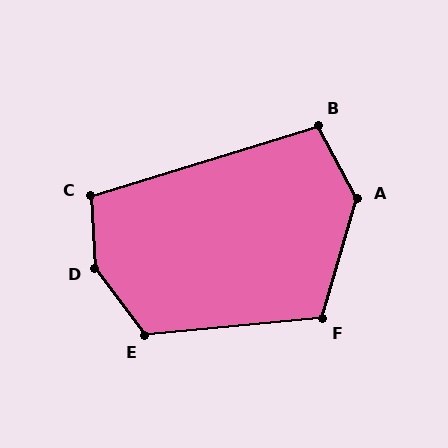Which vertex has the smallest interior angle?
B, at approximately 101 degrees.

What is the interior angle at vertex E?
Approximately 121 degrees (obtuse).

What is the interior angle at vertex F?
Approximately 112 degrees (obtuse).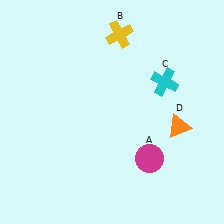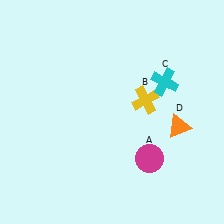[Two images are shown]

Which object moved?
The yellow cross (B) moved down.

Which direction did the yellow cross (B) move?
The yellow cross (B) moved down.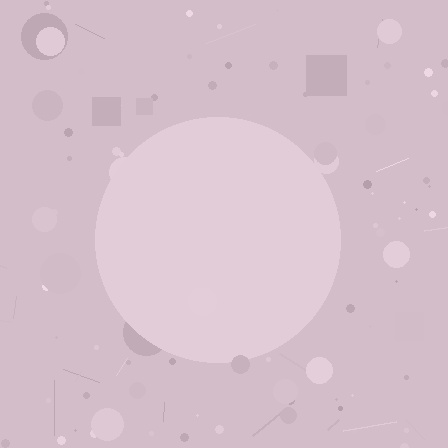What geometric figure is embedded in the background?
A circle is embedded in the background.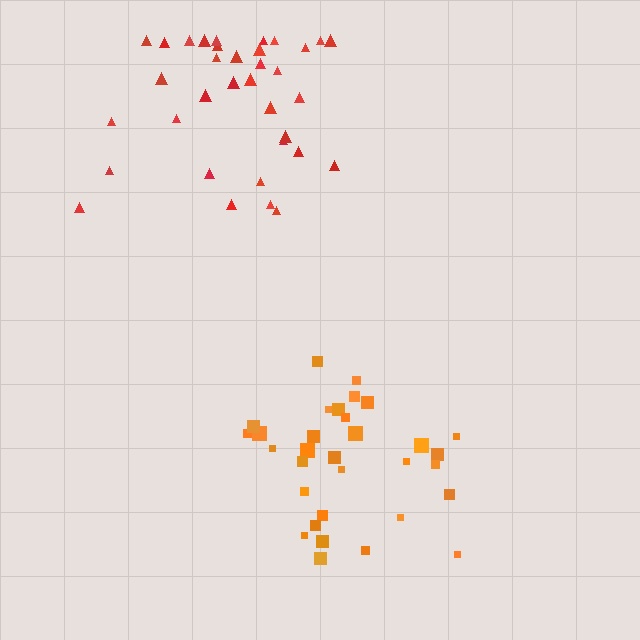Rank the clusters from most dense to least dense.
orange, red.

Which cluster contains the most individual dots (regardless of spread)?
Red (35).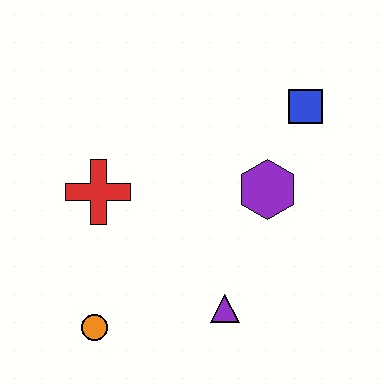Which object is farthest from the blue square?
The orange circle is farthest from the blue square.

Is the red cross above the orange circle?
Yes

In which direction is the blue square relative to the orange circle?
The blue square is above the orange circle.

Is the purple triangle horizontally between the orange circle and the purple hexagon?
Yes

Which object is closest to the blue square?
The purple hexagon is closest to the blue square.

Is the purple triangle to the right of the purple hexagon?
No